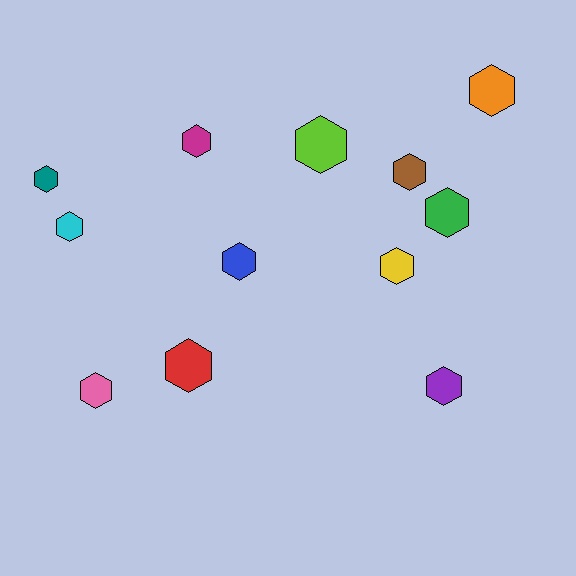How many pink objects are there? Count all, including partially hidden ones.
There is 1 pink object.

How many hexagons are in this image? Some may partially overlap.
There are 12 hexagons.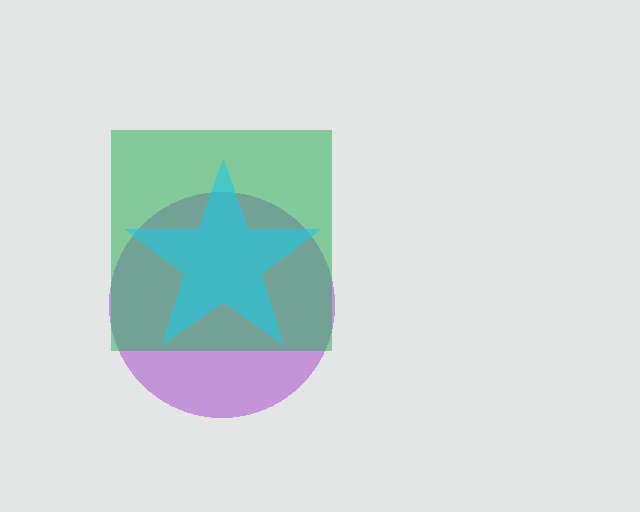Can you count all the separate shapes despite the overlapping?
Yes, there are 3 separate shapes.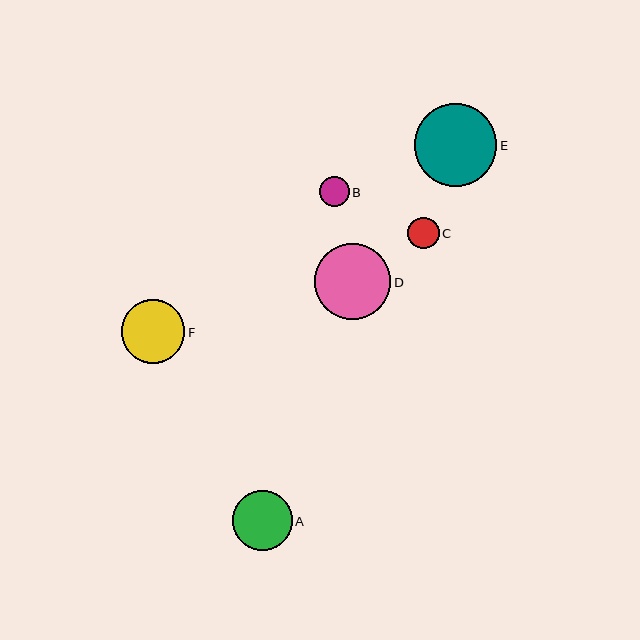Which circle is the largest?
Circle E is the largest with a size of approximately 83 pixels.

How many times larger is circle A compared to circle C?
Circle A is approximately 1.9 times the size of circle C.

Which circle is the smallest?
Circle B is the smallest with a size of approximately 30 pixels.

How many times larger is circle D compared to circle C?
Circle D is approximately 2.5 times the size of circle C.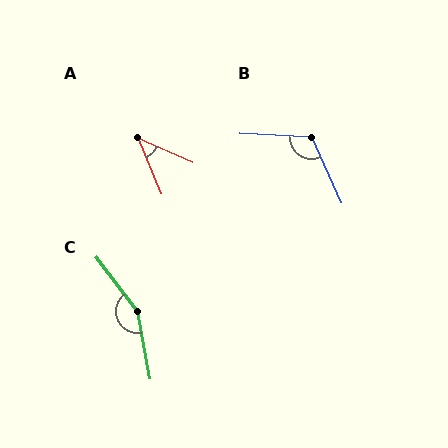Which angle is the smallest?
A, at approximately 44 degrees.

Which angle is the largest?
C, at approximately 154 degrees.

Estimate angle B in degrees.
Approximately 117 degrees.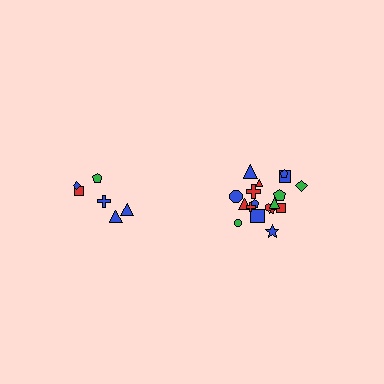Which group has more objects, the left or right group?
The right group.